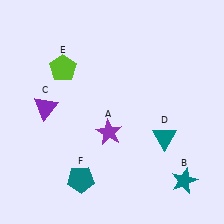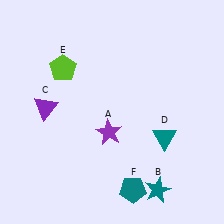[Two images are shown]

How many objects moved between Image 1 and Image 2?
2 objects moved between the two images.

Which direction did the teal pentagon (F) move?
The teal pentagon (F) moved right.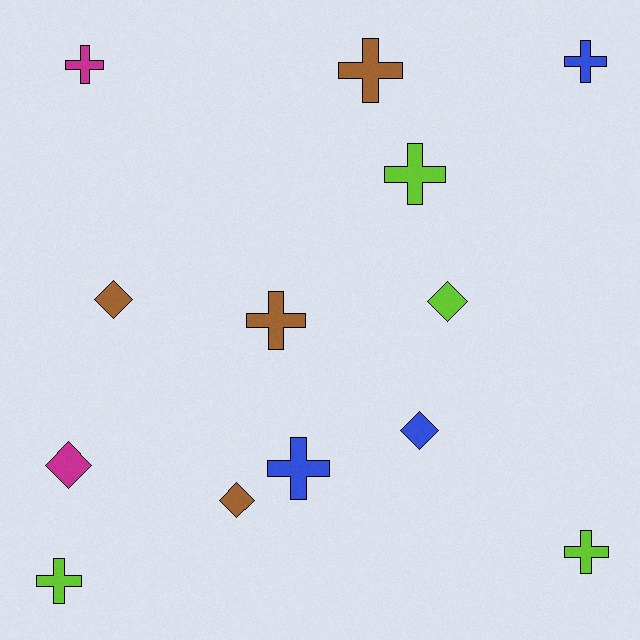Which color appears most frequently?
Lime, with 4 objects.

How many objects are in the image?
There are 13 objects.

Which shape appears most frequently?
Cross, with 8 objects.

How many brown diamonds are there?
There are 2 brown diamonds.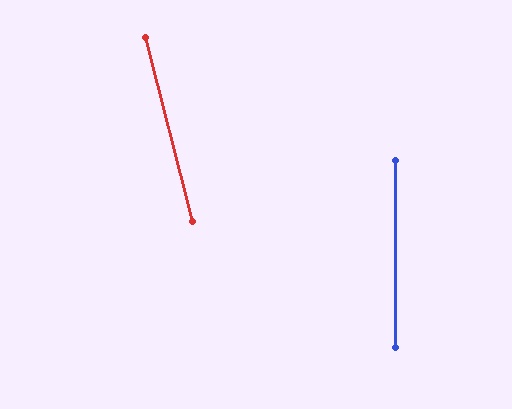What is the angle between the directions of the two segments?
Approximately 15 degrees.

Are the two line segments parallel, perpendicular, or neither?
Neither parallel nor perpendicular — they differ by about 15°.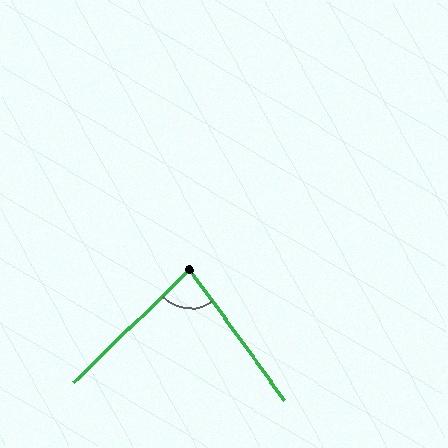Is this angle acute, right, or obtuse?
It is acute.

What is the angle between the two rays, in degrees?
Approximately 82 degrees.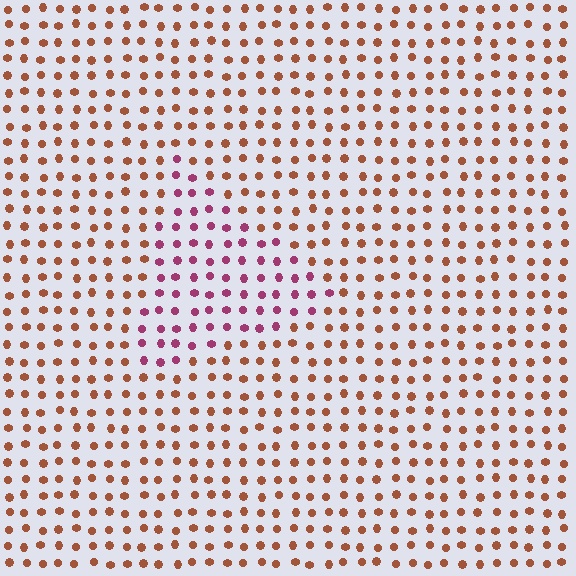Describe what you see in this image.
The image is filled with small brown elements in a uniform arrangement. A triangle-shaped region is visible where the elements are tinted to a slightly different hue, forming a subtle color boundary.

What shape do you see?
I see a triangle.